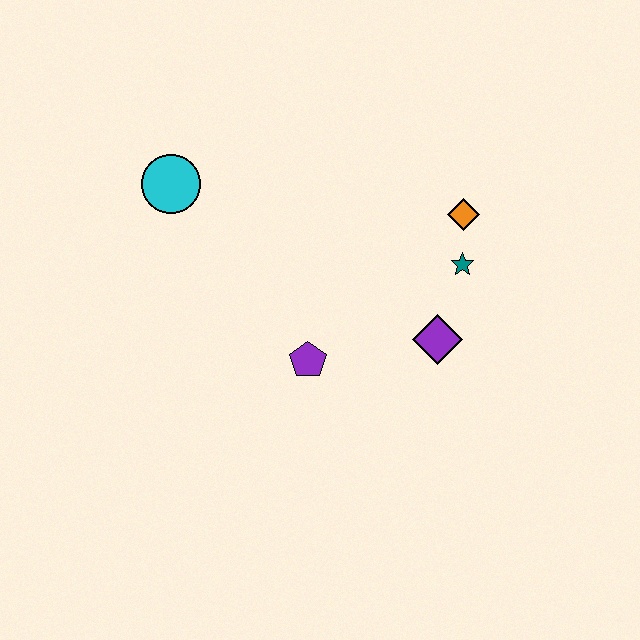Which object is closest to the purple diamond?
The teal star is closest to the purple diamond.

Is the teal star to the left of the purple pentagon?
No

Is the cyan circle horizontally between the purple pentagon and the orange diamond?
No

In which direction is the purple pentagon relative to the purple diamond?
The purple pentagon is to the left of the purple diamond.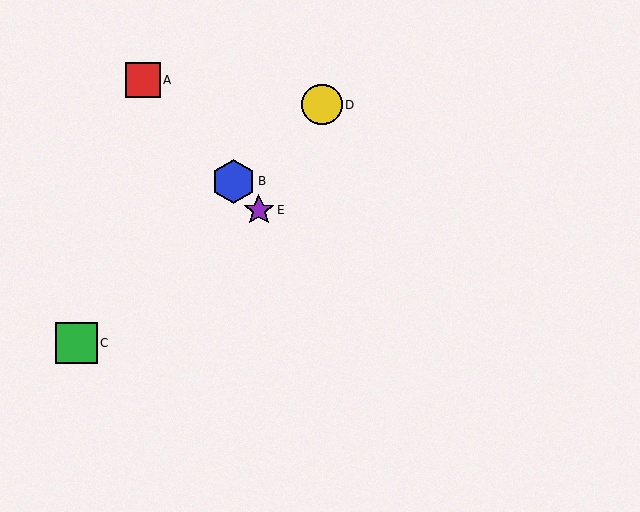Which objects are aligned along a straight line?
Objects A, B, E are aligned along a straight line.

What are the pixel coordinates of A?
Object A is at (143, 80).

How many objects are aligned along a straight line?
3 objects (A, B, E) are aligned along a straight line.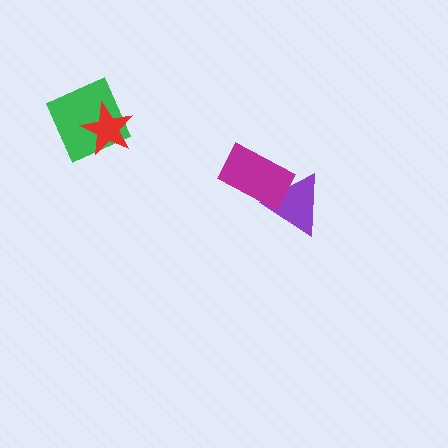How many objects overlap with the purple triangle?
1 object overlaps with the purple triangle.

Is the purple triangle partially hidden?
Yes, it is partially covered by another shape.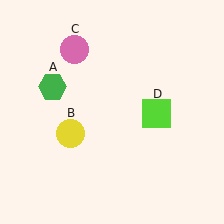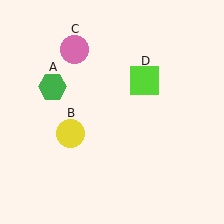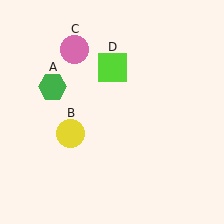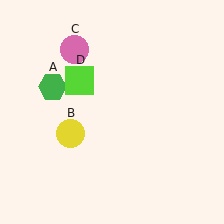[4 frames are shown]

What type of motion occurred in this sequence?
The lime square (object D) rotated counterclockwise around the center of the scene.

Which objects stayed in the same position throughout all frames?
Green hexagon (object A) and yellow circle (object B) and pink circle (object C) remained stationary.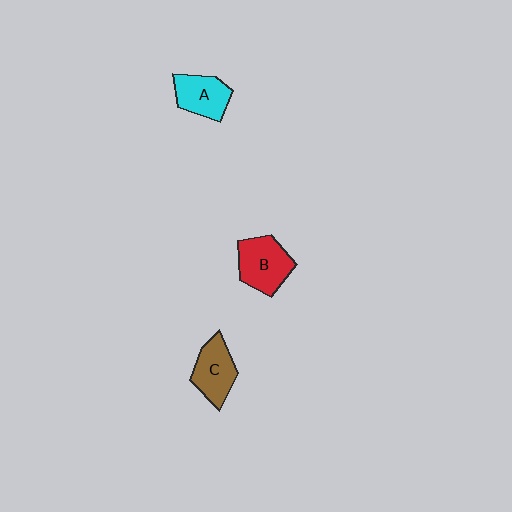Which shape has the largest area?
Shape B (red).